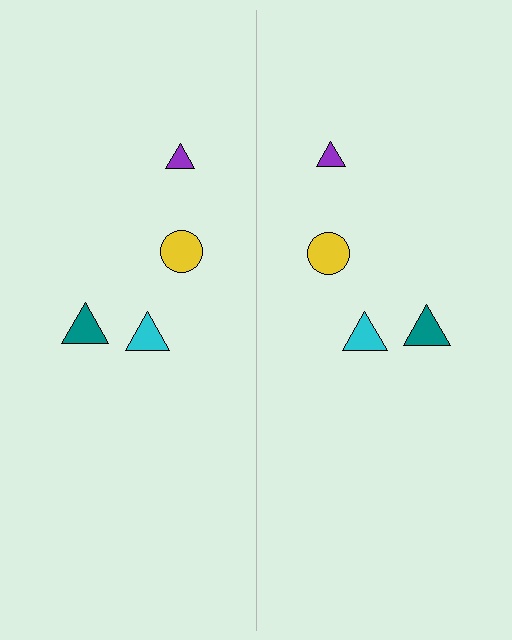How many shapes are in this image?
There are 8 shapes in this image.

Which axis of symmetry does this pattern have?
The pattern has a vertical axis of symmetry running through the center of the image.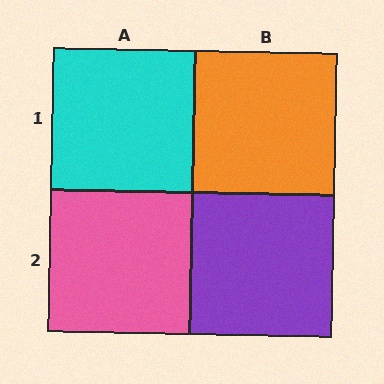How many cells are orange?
1 cell is orange.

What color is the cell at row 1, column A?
Cyan.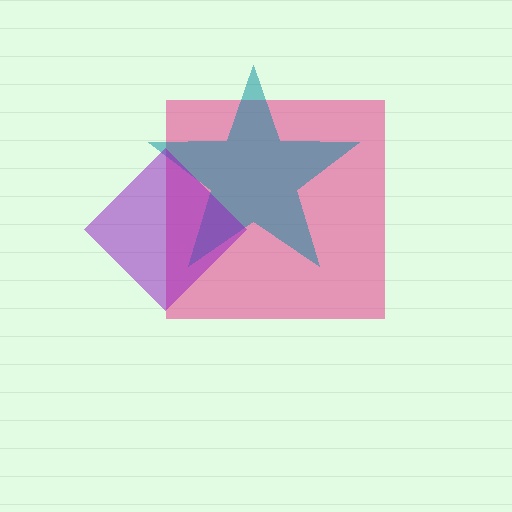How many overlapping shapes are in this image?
There are 3 overlapping shapes in the image.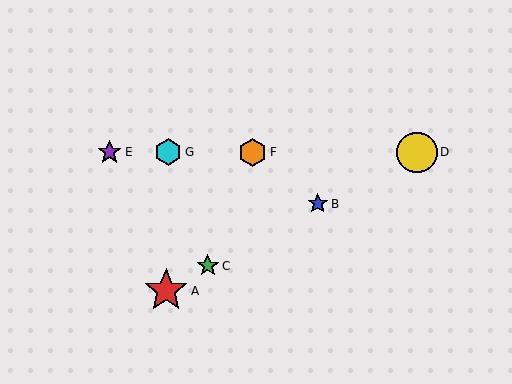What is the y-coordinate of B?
Object B is at y≈204.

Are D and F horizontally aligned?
Yes, both are at y≈152.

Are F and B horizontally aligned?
No, F is at y≈152 and B is at y≈204.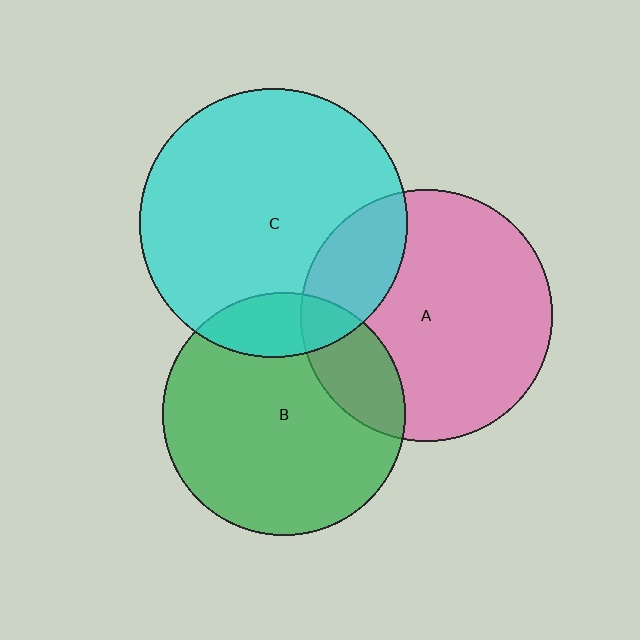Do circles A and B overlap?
Yes.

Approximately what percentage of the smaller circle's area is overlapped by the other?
Approximately 20%.